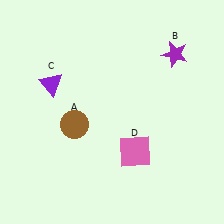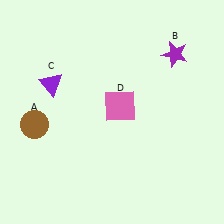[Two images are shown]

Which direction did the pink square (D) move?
The pink square (D) moved up.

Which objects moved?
The objects that moved are: the brown circle (A), the pink square (D).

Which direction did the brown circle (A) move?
The brown circle (A) moved left.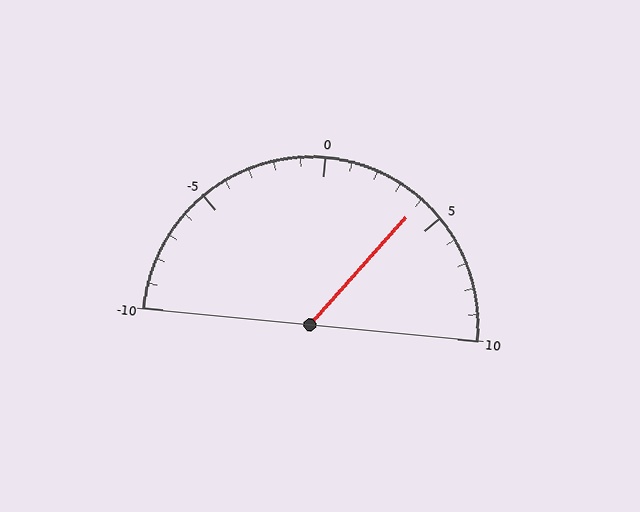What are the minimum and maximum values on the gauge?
The gauge ranges from -10 to 10.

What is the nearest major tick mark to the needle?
The nearest major tick mark is 5.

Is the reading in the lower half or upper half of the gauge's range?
The reading is in the upper half of the range (-10 to 10).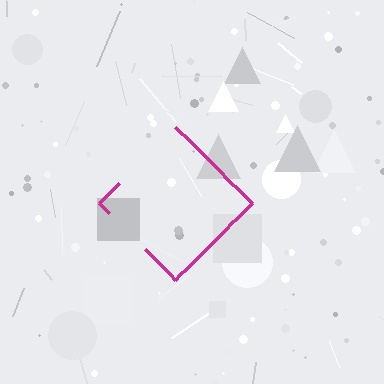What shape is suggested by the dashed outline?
The dashed outline suggests a diamond.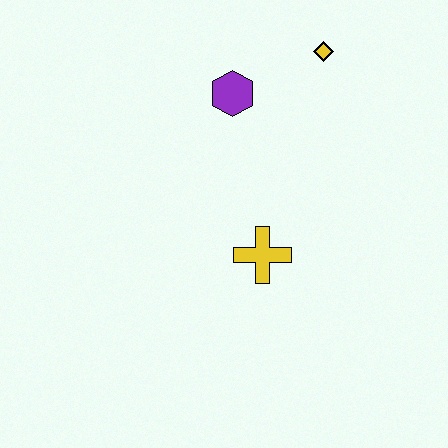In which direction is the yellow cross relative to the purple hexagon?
The yellow cross is below the purple hexagon.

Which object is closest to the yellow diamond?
The purple hexagon is closest to the yellow diamond.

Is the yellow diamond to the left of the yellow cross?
No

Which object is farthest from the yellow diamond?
The yellow cross is farthest from the yellow diamond.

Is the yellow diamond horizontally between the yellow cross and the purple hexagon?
No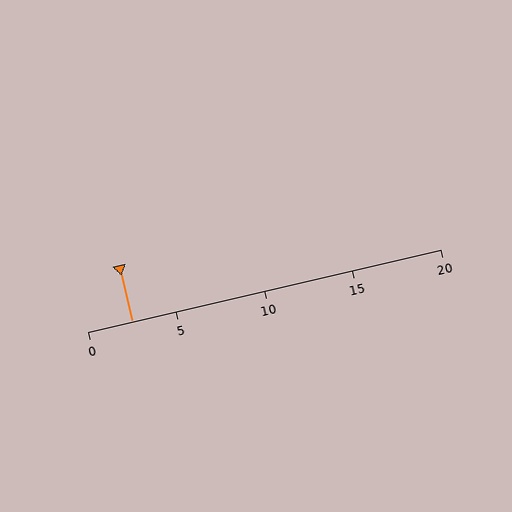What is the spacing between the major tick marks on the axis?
The major ticks are spaced 5 apart.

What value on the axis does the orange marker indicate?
The marker indicates approximately 2.5.